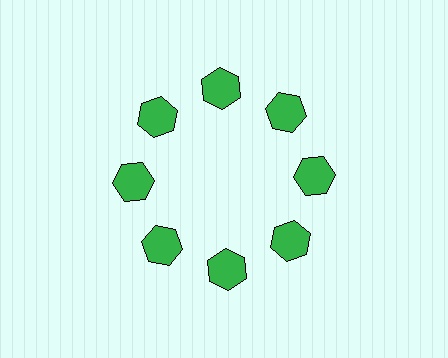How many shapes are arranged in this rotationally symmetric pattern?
There are 8 shapes, arranged in 8 groups of 1.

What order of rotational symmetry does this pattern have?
This pattern has 8-fold rotational symmetry.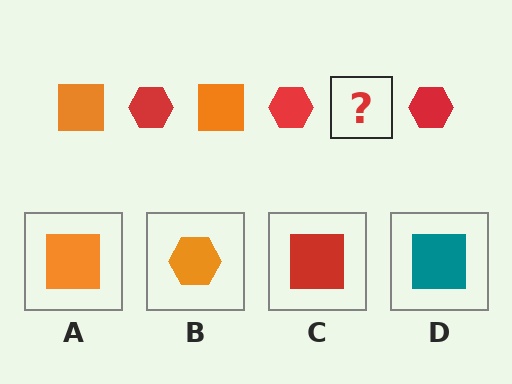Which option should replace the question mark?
Option A.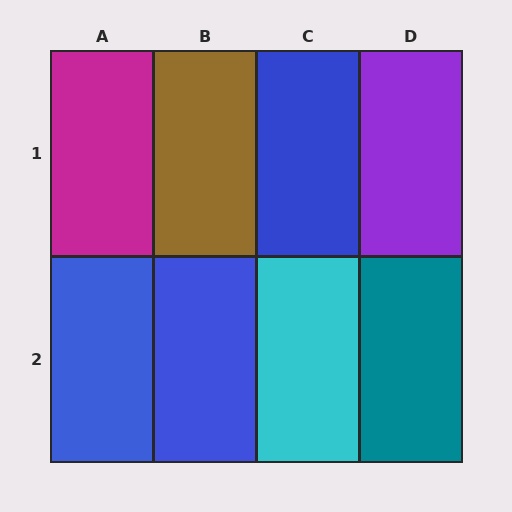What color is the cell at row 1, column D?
Purple.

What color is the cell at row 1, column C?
Blue.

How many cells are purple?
1 cell is purple.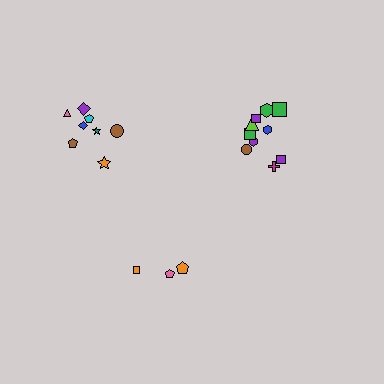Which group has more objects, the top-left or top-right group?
The top-right group.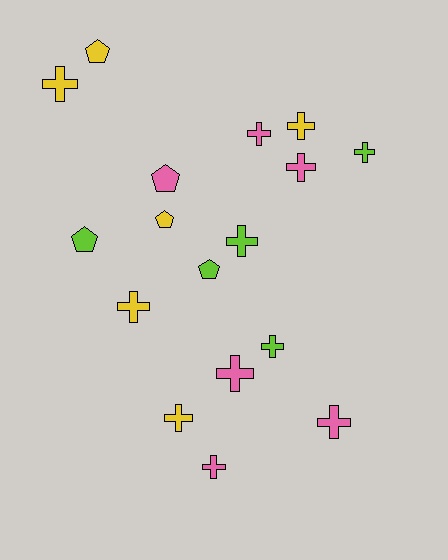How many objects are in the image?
There are 17 objects.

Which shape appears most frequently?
Cross, with 12 objects.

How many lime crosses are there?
There are 3 lime crosses.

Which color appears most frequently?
Yellow, with 6 objects.